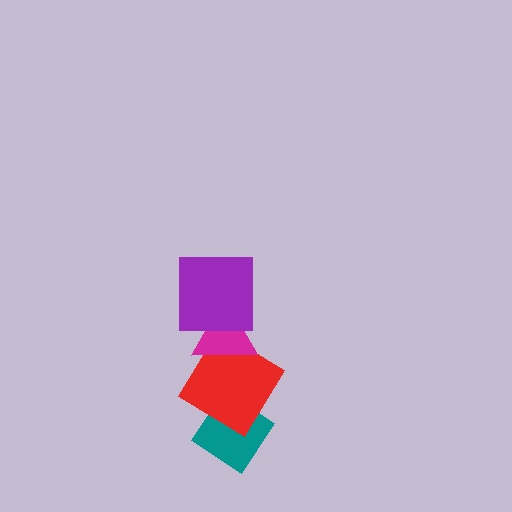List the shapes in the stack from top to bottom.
From top to bottom: the purple square, the magenta triangle, the red diamond, the teal diamond.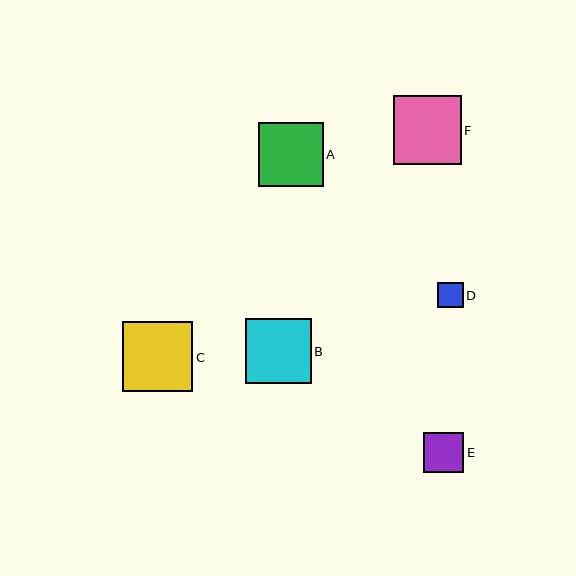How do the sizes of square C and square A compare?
Square C and square A are approximately the same size.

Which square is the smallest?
Square D is the smallest with a size of approximately 25 pixels.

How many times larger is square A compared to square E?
Square A is approximately 1.6 times the size of square E.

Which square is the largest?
Square C is the largest with a size of approximately 70 pixels.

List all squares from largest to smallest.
From largest to smallest: C, F, B, A, E, D.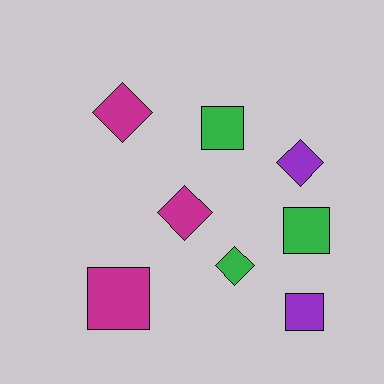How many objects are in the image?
There are 8 objects.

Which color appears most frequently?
Magenta, with 3 objects.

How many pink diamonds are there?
There are no pink diamonds.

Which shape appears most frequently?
Square, with 4 objects.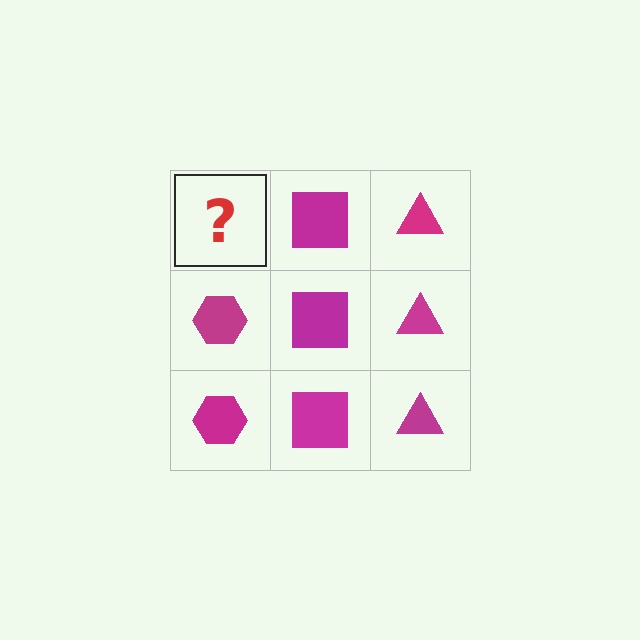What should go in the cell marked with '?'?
The missing cell should contain a magenta hexagon.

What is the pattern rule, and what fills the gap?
The rule is that each column has a consistent shape. The gap should be filled with a magenta hexagon.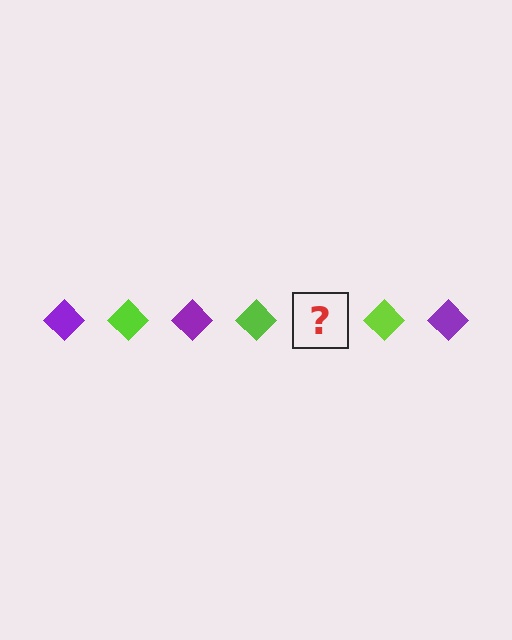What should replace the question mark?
The question mark should be replaced with a purple diamond.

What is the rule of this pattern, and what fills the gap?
The rule is that the pattern cycles through purple, lime diamonds. The gap should be filled with a purple diamond.